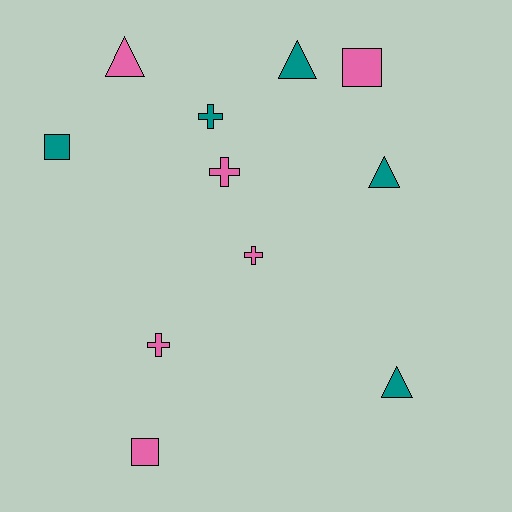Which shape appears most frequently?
Triangle, with 4 objects.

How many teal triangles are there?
There are 3 teal triangles.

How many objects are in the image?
There are 11 objects.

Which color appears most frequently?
Pink, with 6 objects.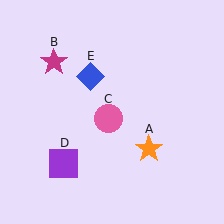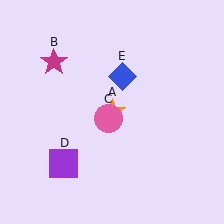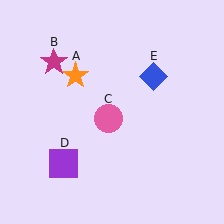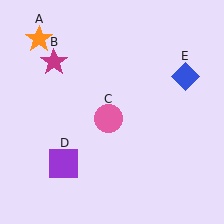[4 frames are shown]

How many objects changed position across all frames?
2 objects changed position: orange star (object A), blue diamond (object E).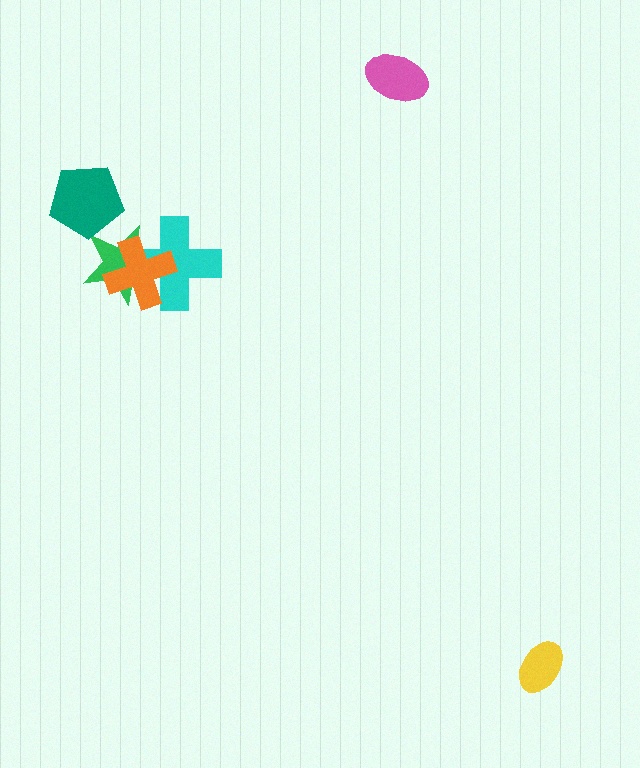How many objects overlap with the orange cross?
2 objects overlap with the orange cross.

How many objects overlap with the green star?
3 objects overlap with the green star.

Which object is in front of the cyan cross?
The orange cross is in front of the cyan cross.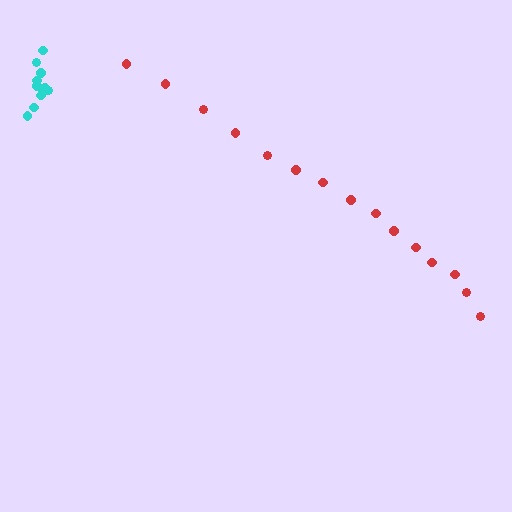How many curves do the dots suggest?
There are 2 distinct paths.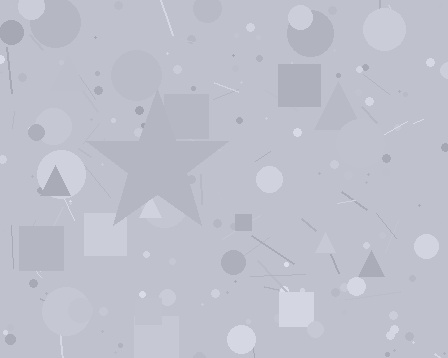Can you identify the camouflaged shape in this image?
The camouflaged shape is a star.